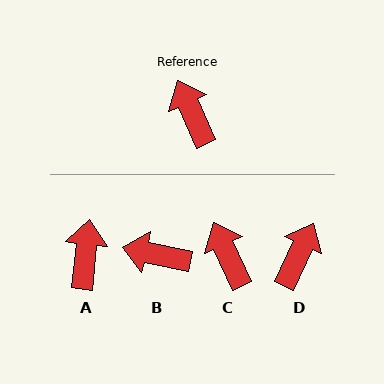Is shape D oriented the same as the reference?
No, it is off by about 49 degrees.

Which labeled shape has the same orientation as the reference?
C.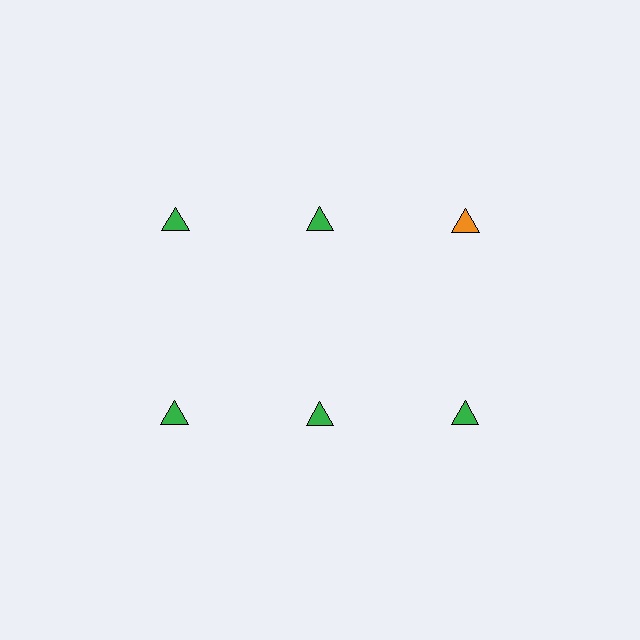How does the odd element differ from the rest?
It has a different color: orange instead of green.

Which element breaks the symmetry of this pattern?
The orange triangle in the top row, center column breaks the symmetry. All other shapes are green triangles.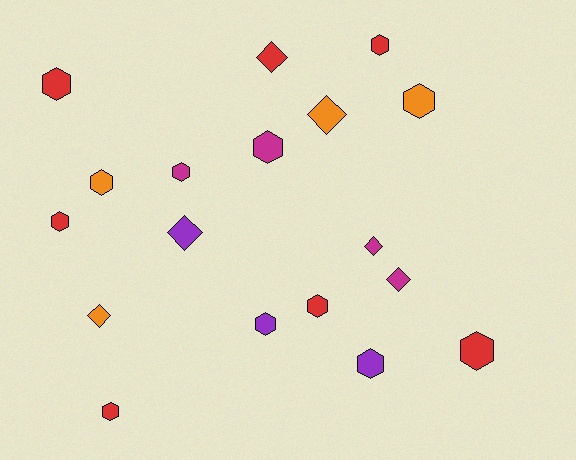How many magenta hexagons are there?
There are 2 magenta hexagons.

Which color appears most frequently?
Red, with 7 objects.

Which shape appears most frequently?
Hexagon, with 12 objects.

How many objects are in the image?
There are 18 objects.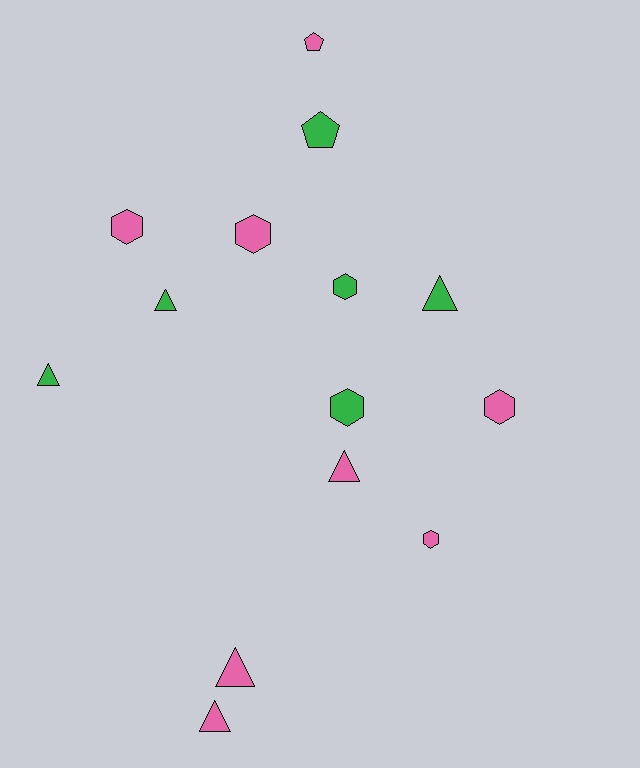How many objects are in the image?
There are 14 objects.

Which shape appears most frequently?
Triangle, with 6 objects.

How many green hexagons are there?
There are 2 green hexagons.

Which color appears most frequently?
Pink, with 8 objects.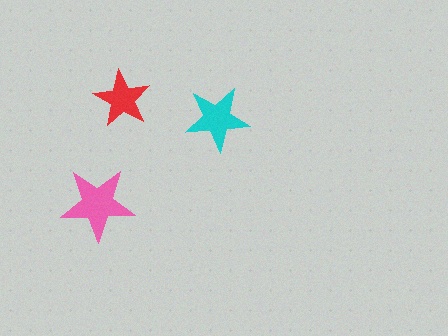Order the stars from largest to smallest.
the pink one, the cyan one, the red one.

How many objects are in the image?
There are 3 objects in the image.